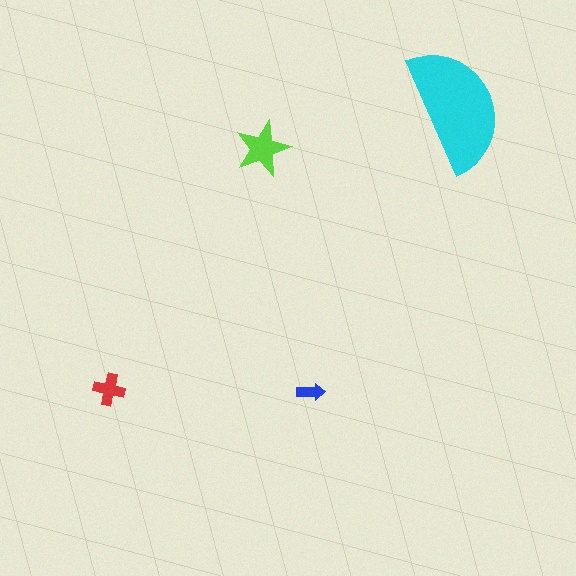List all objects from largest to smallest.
The cyan semicircle, the lime star, the red cross, the blue arrow.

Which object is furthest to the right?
The cyan semicircle is rightmost.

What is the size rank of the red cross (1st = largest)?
3rd.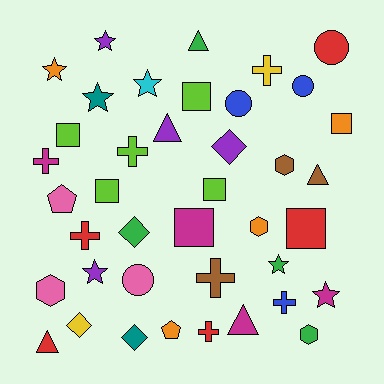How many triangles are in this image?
There are 5 triangles.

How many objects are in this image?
There are 40 objects.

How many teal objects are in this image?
There are 2 teal objects.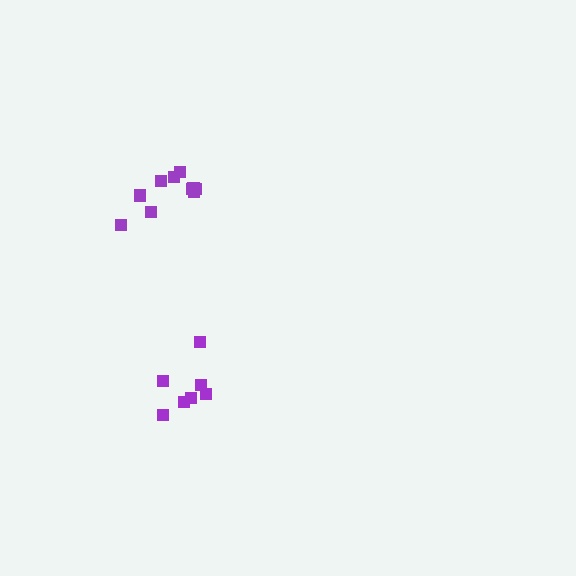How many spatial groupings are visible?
There are 2 spatial groupings.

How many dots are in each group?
Group 1: 7 dots, Group 2: 10 dots (17 total).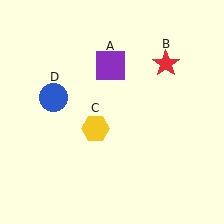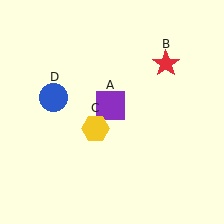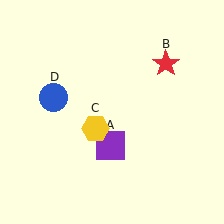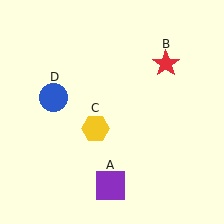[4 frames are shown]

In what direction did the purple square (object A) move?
The purple square (object A) moved down.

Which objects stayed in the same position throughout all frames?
Red star (object B) and yellow hexagon (object C) and blue circle (object D) remained stationary.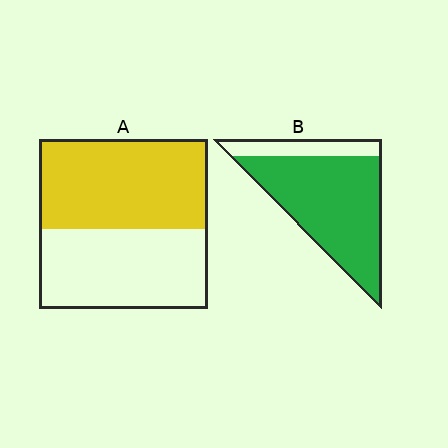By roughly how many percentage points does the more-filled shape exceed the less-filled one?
By roughly 30 percentage points (B over A).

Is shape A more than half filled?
Roughly half.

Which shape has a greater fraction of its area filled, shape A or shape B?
Shape B.